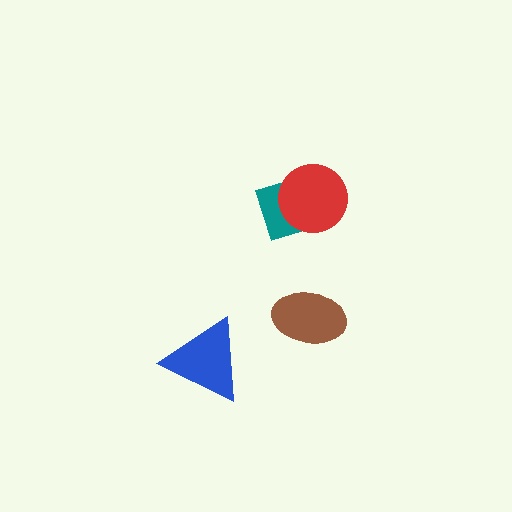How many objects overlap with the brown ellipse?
0 objects overlap with the brown ellipse.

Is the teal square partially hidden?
Yes, it is partially covered by another shape.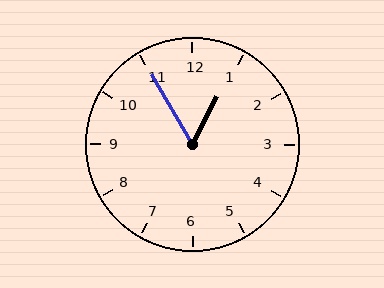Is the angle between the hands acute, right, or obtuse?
It is acute.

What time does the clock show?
12:55.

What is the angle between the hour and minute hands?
Approximately 58 degrees.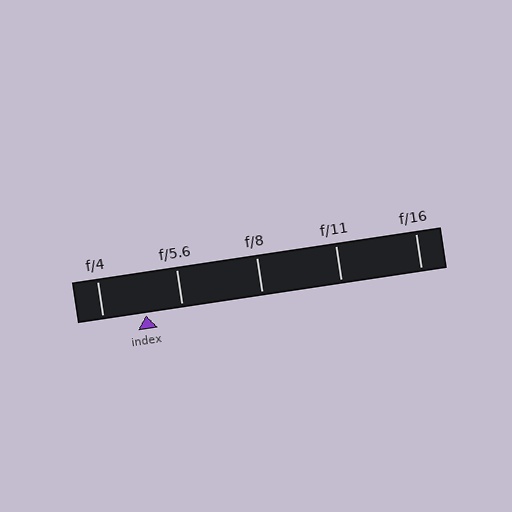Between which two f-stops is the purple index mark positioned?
The index mark is between f/4 and f/5.6.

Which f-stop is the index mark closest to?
The index mark is closest to f/5.6.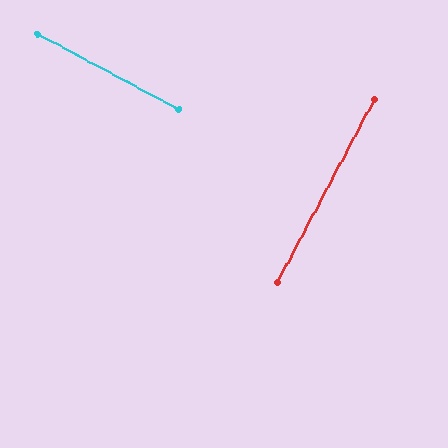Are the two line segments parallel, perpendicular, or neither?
Perpendicular — they meet at approximately 90°.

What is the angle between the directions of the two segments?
Approximately 90 degrees.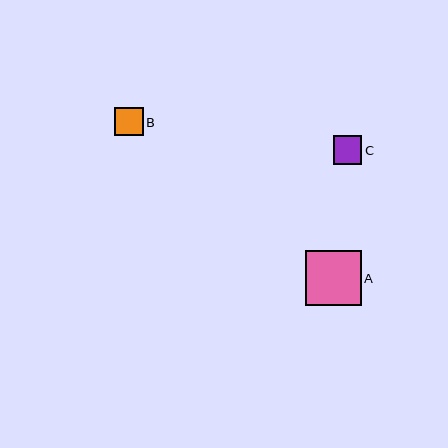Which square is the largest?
Square A is the largest with a size of approximately 55 pixels.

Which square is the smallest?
Square C is the smallest with a size of approximately 29 pixels.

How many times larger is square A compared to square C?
Square A is approximately 1.9 times the size of square C.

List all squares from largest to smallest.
From largest to smallest: A, B, C.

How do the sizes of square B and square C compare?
Square B and square C are approximately the same size.